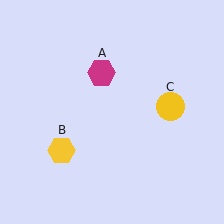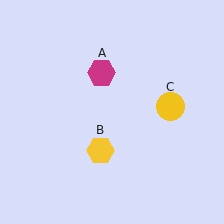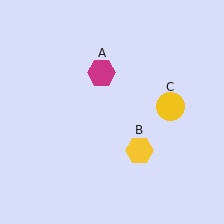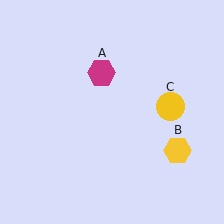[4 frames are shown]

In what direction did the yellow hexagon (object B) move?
The yellow hexagon (object B) moved right.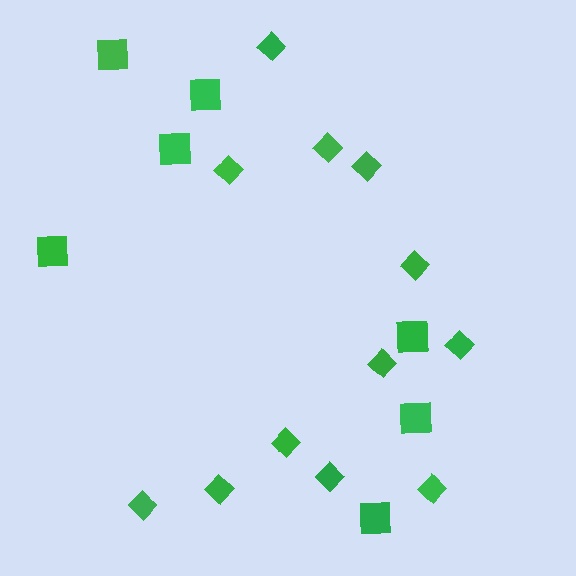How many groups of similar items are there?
There are 2 groups: one group of diamonds (12) and one group of squares (7).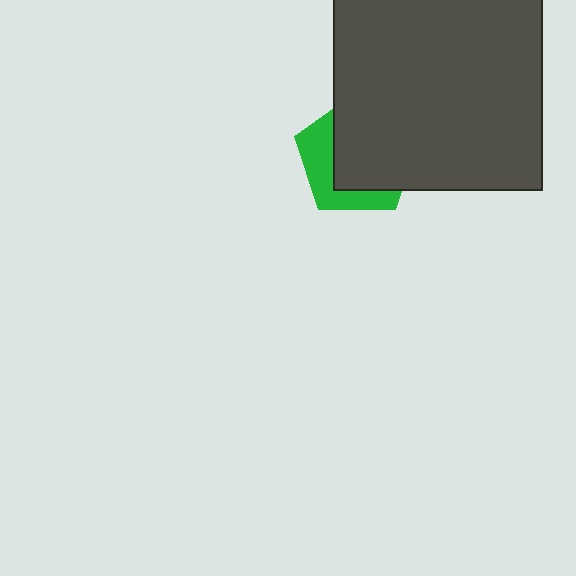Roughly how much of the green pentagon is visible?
A small part of it is visible (roughly 36%).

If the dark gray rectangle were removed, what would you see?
You would see the complete green pentagon.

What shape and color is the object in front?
The object in front is a dark gray rectangle.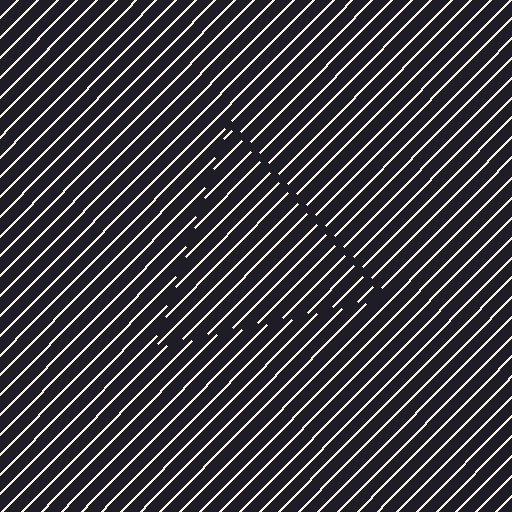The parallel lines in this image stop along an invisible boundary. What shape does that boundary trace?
An illusory triangle. The interior of the shape contains the same grating, shifted by half a period — the contour is defined by the phase discontinuity where line-ends from the inner and outer gratings abut.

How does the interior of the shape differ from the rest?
The interior of the shape contains the same grating, shifted by half a period — the contour is defined by the phase discontinuity where line-ends from the inner and outer gratings abut.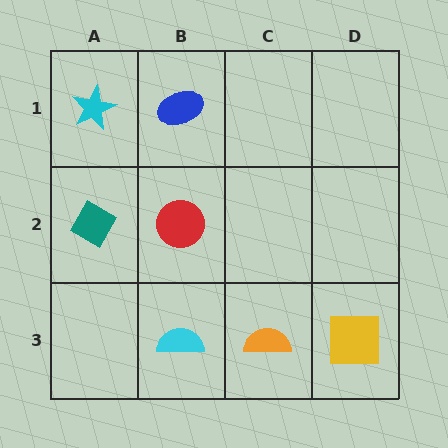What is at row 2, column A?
A teal diamond.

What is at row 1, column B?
A blue ellipse.